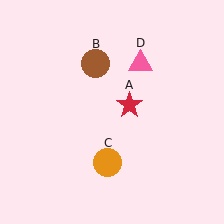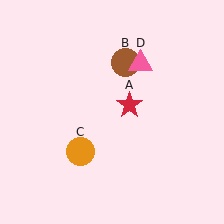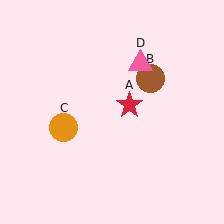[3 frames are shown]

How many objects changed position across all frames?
2 objects changed position: brown circle (object B), orange circle (object C).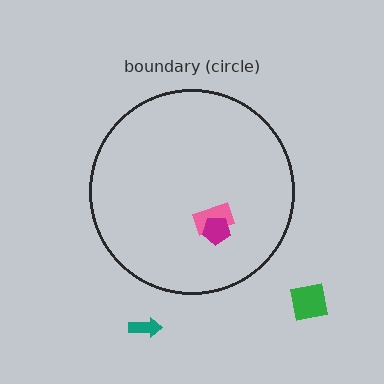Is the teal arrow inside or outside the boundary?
Outside.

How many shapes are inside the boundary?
2 inside, 2 outside.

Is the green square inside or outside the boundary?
Outside.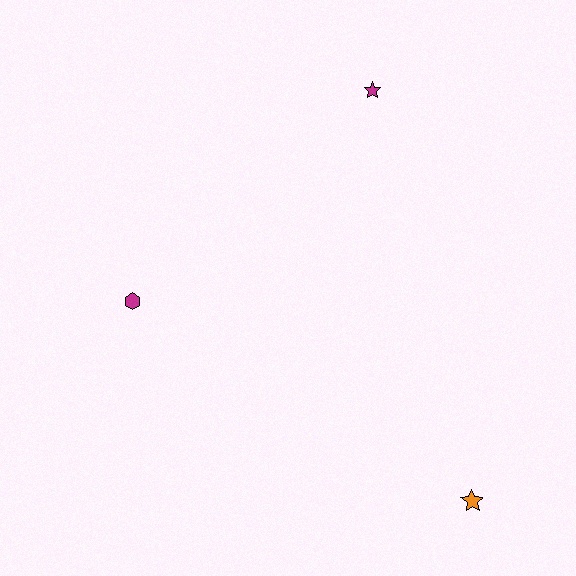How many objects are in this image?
There are 3 objects.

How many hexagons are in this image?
There is 1 hexagon.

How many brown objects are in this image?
There are no brown objects.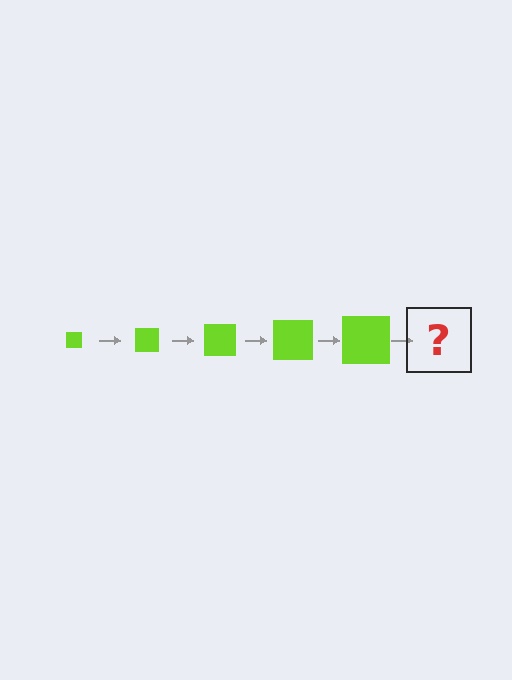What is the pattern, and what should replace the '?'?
The pattern is that the square gets progressively larger each step. The '?' should be a lime square, larger than the previous one.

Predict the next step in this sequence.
The next step is a lime square, larger than the previous one.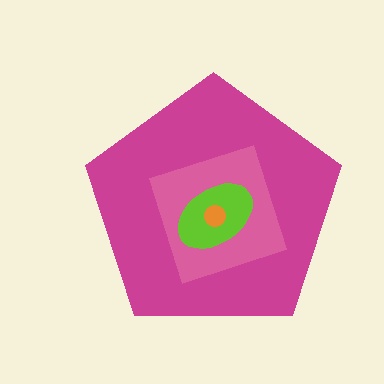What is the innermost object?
The orange circle.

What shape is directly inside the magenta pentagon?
The pink square.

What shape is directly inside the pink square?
The lime ellipse.